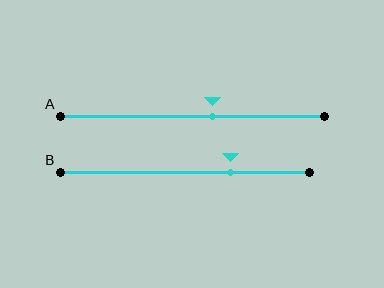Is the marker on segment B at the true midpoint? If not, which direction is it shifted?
No, the marker on segment B is shifted to the right by about 18% of the segment length.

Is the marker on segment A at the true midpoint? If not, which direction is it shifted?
No, the marker on segment A is shifted to the right by about 8% of the segment length.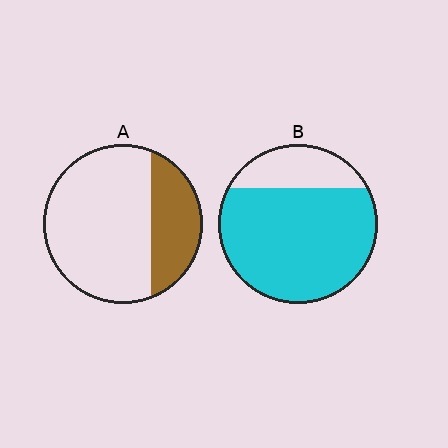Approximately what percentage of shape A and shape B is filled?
A is approximately 30% and B is approximately 80%.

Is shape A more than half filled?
No.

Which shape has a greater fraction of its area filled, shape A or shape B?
Shape B.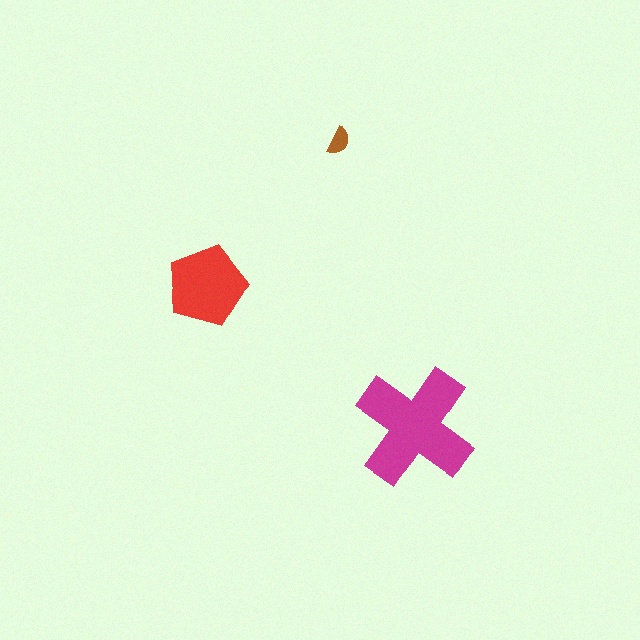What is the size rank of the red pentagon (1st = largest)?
2nd.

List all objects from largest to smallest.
The magenta cross, the red pentagon, the brown semicircle.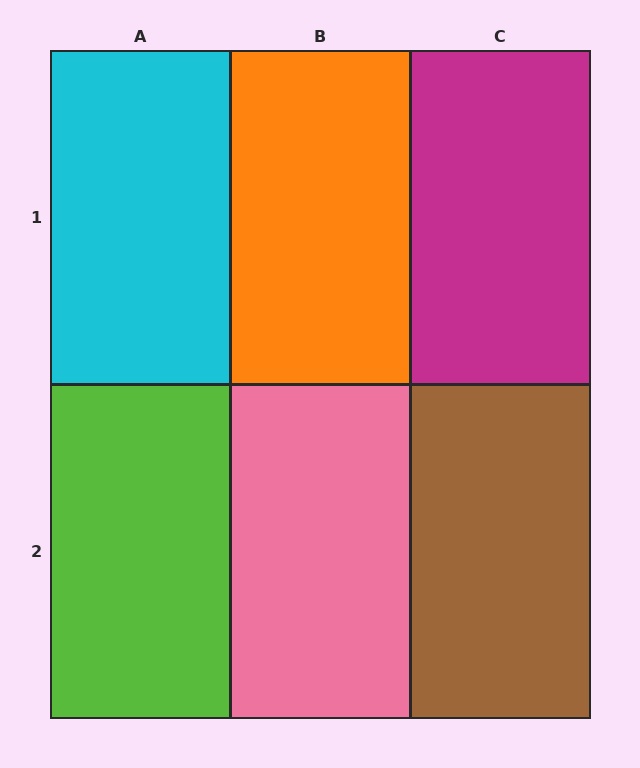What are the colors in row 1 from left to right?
Cyan, orange, magenta.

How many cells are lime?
1 cell is lime.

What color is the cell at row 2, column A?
Lime.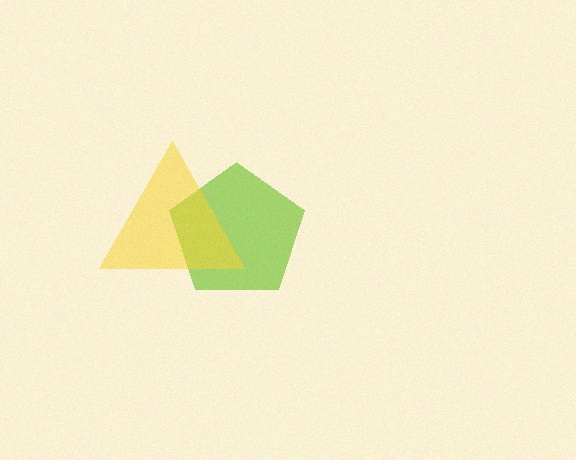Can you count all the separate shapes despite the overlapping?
Yes, there are 2 separate shapes.